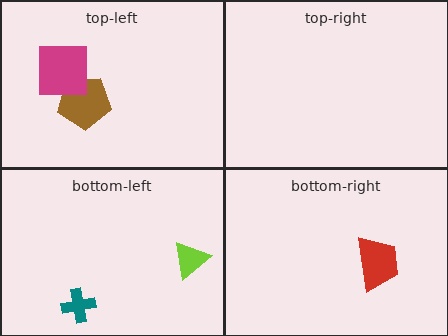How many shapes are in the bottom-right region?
1.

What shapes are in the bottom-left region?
The teal cross, the lime triangle.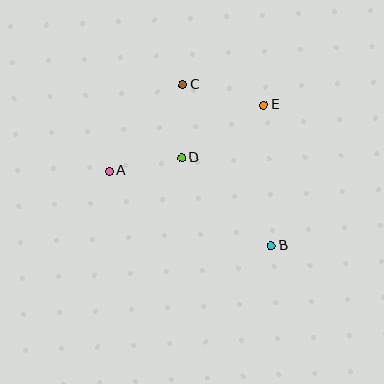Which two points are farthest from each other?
Points B and C are farthest from each other.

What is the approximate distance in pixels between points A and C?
The distance between A and C is approximately 114 pixels.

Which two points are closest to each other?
Points C and D are closest to each other.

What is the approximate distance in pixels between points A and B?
The distance between A and B is approximately 179 pixels.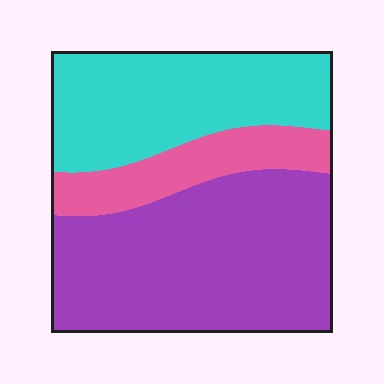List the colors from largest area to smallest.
From largest to smallest: purple, cyan, pink.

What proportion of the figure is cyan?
Cyan takes up between a quarter and a half of the figure.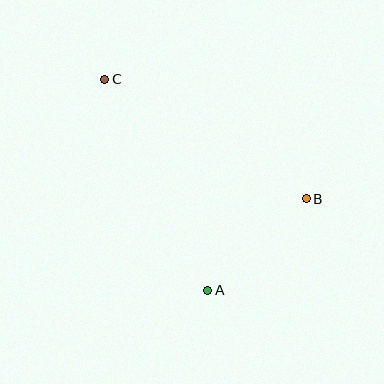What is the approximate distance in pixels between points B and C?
The distance between B and C is approximately 234 pixels.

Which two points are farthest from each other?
Points A and C are farthest from each other.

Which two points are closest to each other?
Points A and B are closest to each other.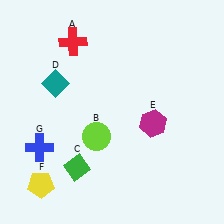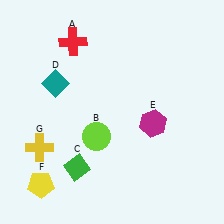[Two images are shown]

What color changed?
The cross (G) changed from blue in Image 1 to yellow in Image 2.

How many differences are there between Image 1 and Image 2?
There is 1 difference between the two images.